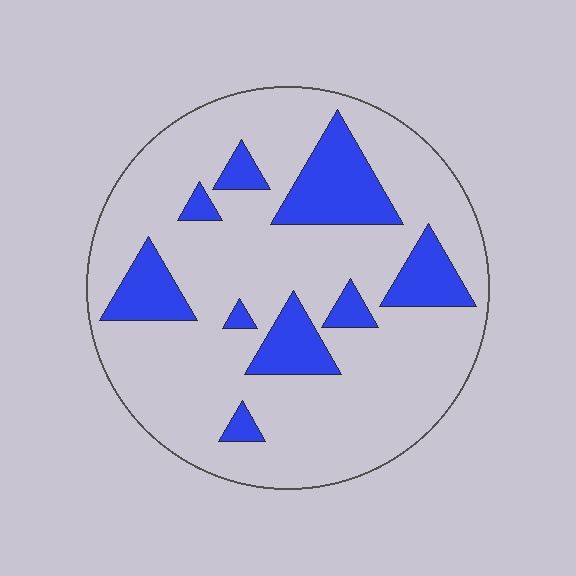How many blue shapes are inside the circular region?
9.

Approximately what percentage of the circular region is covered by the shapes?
Approximately 20%.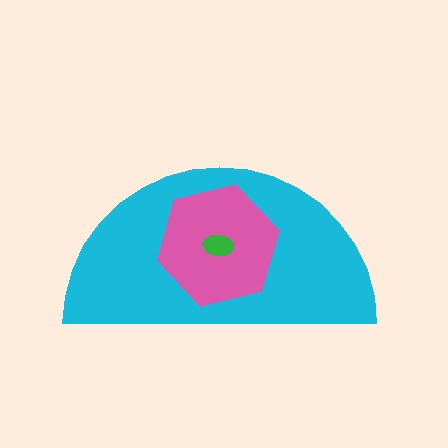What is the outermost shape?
The cyan semicircle.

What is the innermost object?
The green ellipse.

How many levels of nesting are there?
3.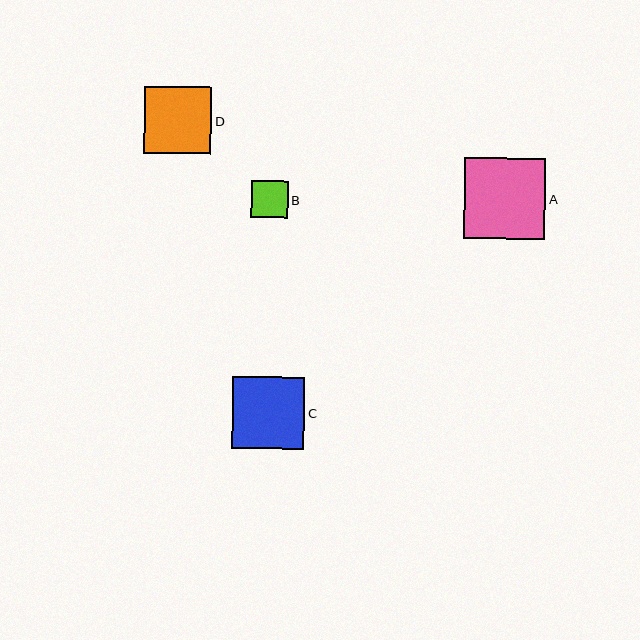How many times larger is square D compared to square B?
Square D is approximately 1.8 times the size of square B.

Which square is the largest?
Square A is the largest with a size of approximately 82 pixels.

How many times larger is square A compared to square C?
Square A is approximately 1.1 times the size of square C.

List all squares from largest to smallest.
From largest to smallest: A, C, D, B.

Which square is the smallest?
Square B is the smallest with a size of approximately 37 pixels.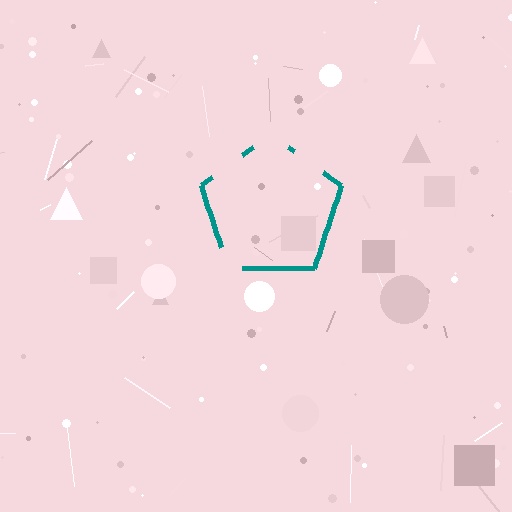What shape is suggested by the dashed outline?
The dashed outline suggests a pentagon.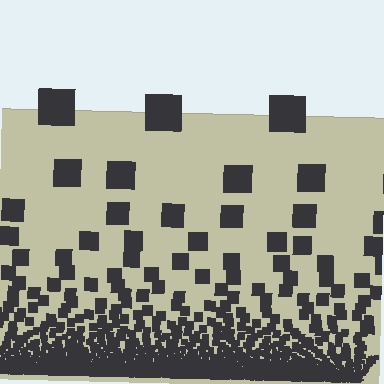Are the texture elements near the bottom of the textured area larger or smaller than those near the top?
Smaller. The gradient is inverted — elements near the bottom are smaller and denser.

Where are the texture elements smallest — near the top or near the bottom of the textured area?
Near the bottom.